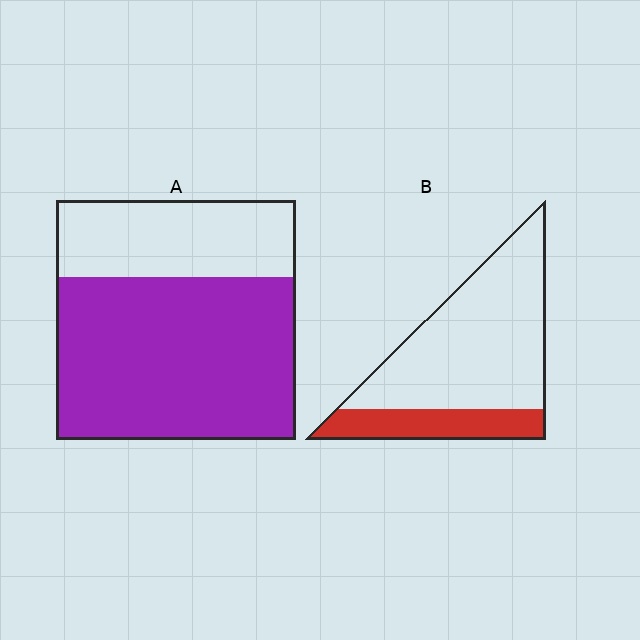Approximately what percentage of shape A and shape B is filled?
A is approximately 70% and B is approximately 25%.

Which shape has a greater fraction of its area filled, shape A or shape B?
Shape A.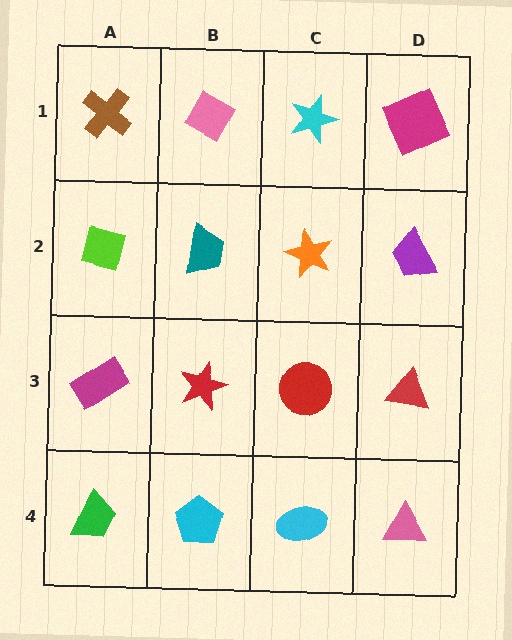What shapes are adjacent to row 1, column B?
A teal trapezoid (row 2, column B), a brown cross (row 1, column A), a cyan star (row 1, column C).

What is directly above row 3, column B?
A teal trapezoid.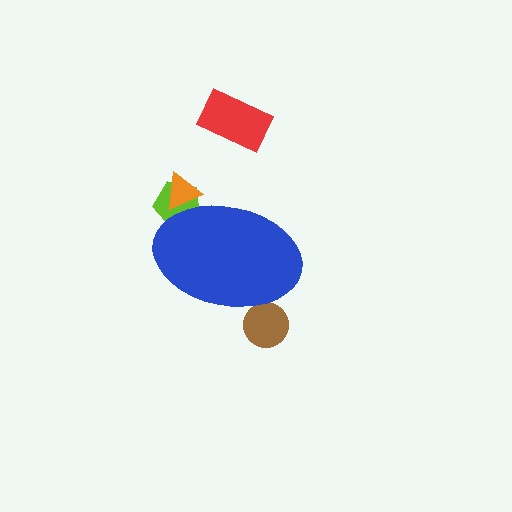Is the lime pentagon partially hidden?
Yes, the lime pentagon is partially hidden behind the blue ellipse.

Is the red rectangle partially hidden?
No, the red rectangle is fully visible.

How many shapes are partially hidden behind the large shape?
3 shapes are partially hidden.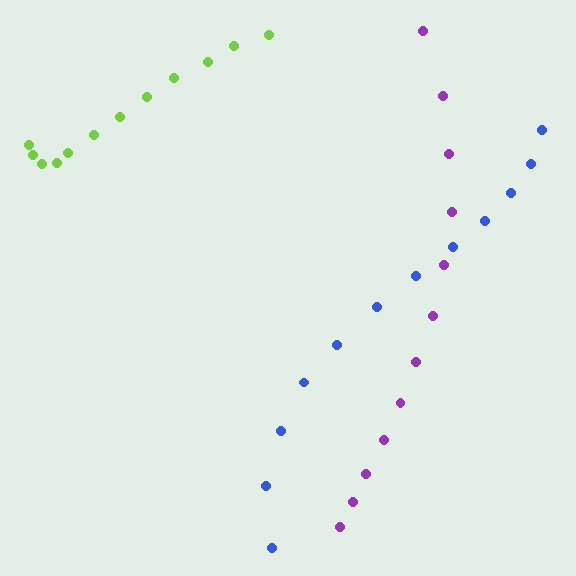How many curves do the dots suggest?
There are 3 distinct paths.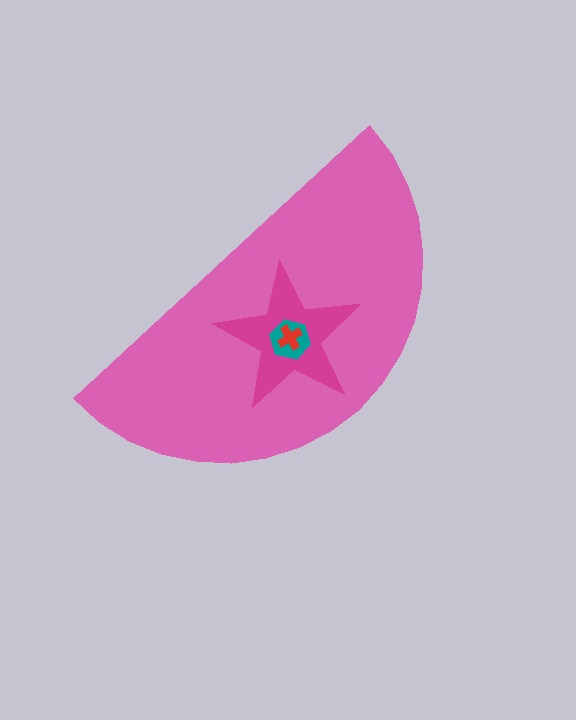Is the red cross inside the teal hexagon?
Yes.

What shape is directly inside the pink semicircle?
The magenta star.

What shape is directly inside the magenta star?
The teal hexagon.